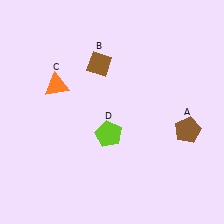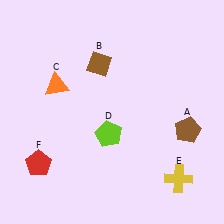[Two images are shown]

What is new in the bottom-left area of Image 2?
A red pentagon (F) was added in the bottom-left area of Image 2.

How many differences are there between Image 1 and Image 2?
There are 2 differences between the two images.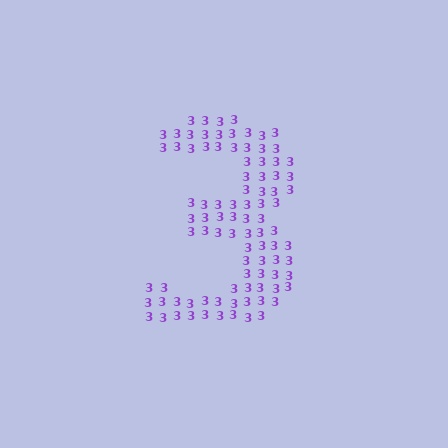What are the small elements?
The small elements are digit 3's.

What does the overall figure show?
The overall figure shows the digit 3.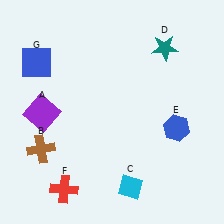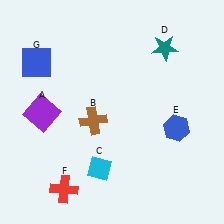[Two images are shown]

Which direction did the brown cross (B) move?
The brown cross (B) moved right.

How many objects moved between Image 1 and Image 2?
2 objects moved between the two images.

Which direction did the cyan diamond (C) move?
The cyan diamond (C) moved left.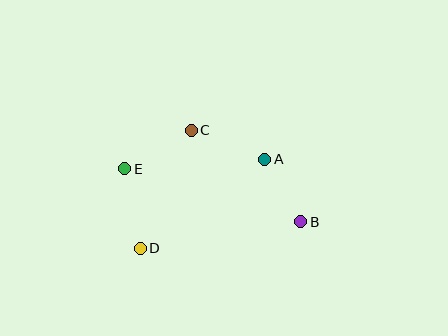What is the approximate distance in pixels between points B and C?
The distance between B and C is approximately 142 pixels.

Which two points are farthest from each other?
Points B and E are farthest from each other.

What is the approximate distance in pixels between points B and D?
The distance between B and D is approximately 163 pixels.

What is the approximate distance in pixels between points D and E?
The distance between D and E is approximately 81 pixels.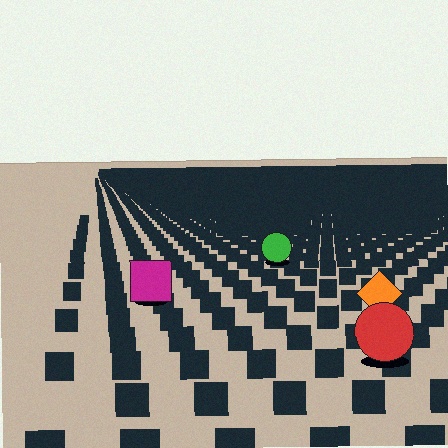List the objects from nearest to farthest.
From nearest to farthest: the red circle, the orange diamond, the magenta square, the green circle.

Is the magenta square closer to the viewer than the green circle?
Yes. The magenta square is closer — you can tell from the texture gradient: the ground texture is coarser near it.